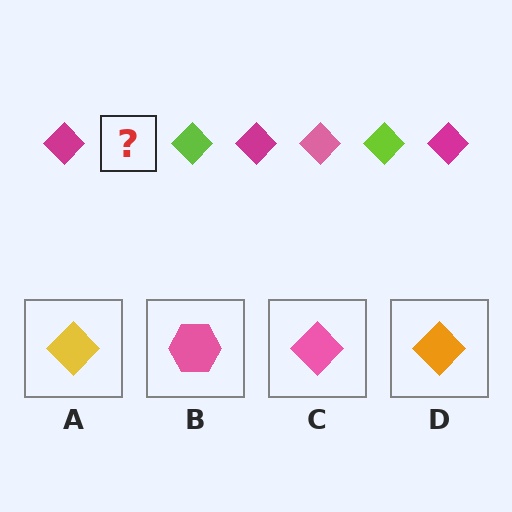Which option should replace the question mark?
Option C.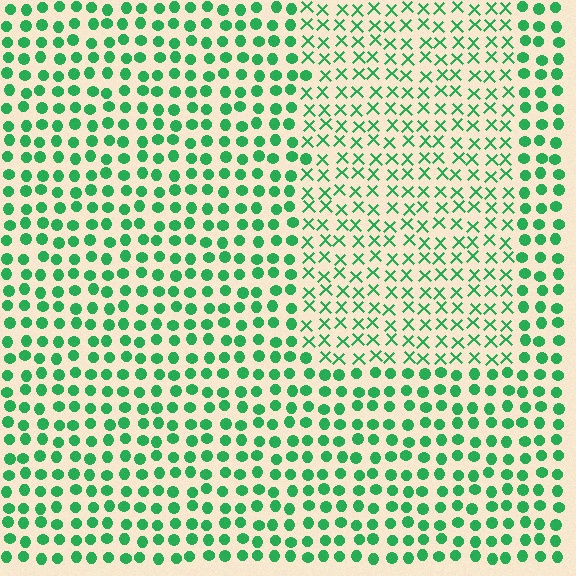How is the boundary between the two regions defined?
The boundary is defined by a change in element shape: X marks inside vs. circles outside. All elements share the same color and spacing.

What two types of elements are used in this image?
The image uses X marks inside the rectangle region and circles outside it.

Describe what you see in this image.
The image is filled with small green elements arranged in a uniform grid. A rectangle-shaped region contains X marks, while the surrounding area contains circles. The boundary is defined purely by the change in element shape.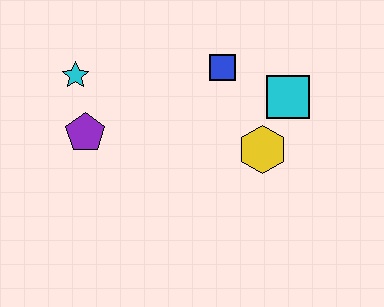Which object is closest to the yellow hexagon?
The cyan square is closest to the yellow hexagon.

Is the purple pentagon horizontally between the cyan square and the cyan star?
Yes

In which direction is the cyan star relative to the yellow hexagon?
The cyan star is to the left of the yellow hexagon.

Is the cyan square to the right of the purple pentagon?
Yes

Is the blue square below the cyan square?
No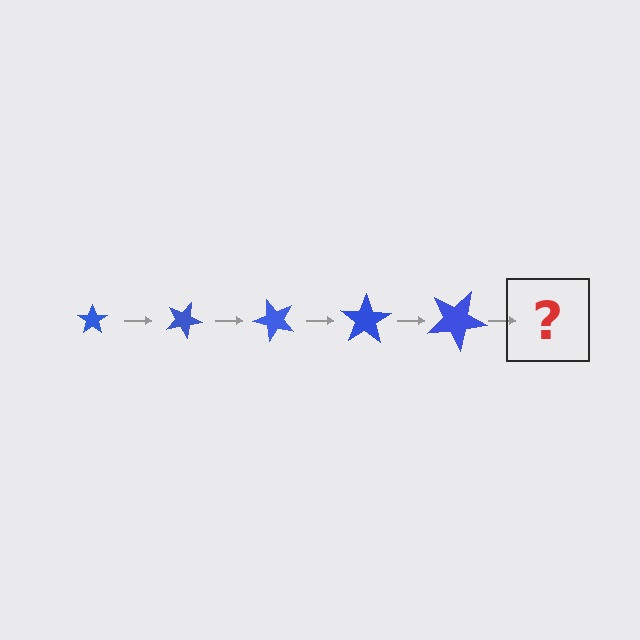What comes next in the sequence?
The next element should be a star, larger than the previous one and rotated 125 degrees from the start.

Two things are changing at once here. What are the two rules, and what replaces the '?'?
The two rules are that the star grows larger each step and it rotates 25 degrees each step. The '?' should be a star, larger than the previous one and rotated 125 degrees from the start.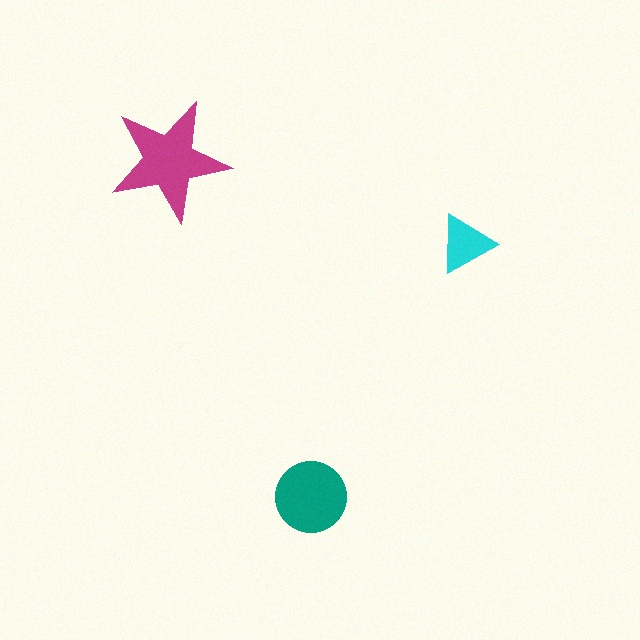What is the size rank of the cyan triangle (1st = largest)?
3rd.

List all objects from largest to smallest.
The magenta star, the teal circle, the cyan triangle.